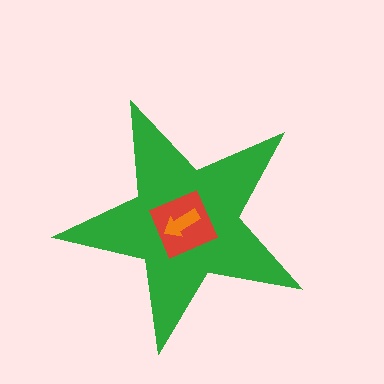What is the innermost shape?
The orange arrow.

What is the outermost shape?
The green star.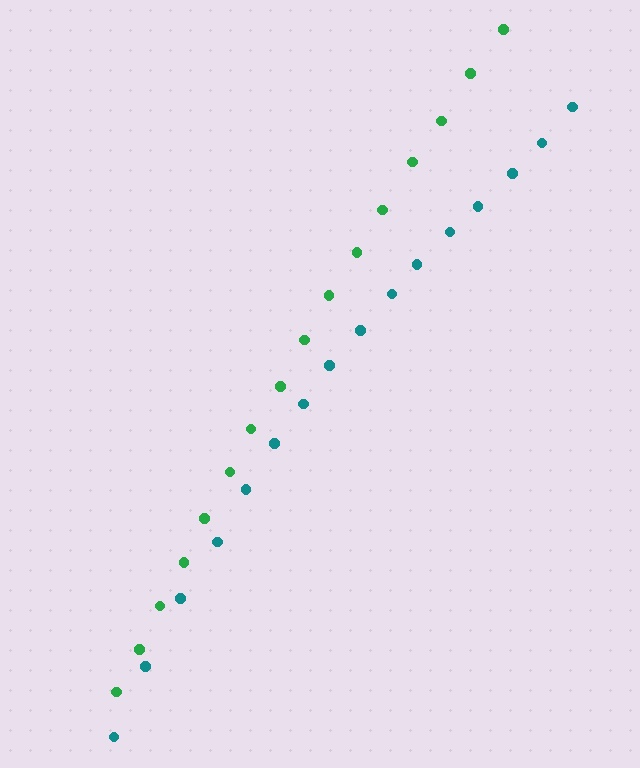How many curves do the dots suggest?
There are 2 distinct paths.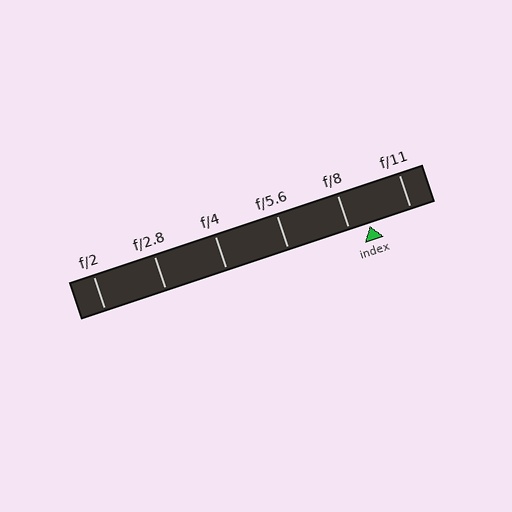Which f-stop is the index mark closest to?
The index mark is closest to f/8.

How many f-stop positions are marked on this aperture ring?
There are 6 f-stop positions marked.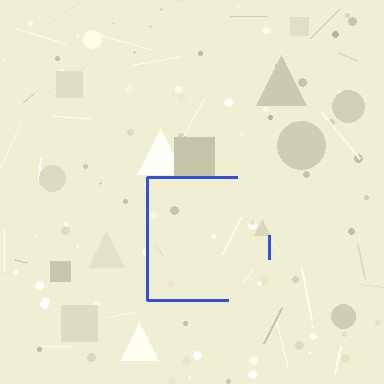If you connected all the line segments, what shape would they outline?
They would outline a square.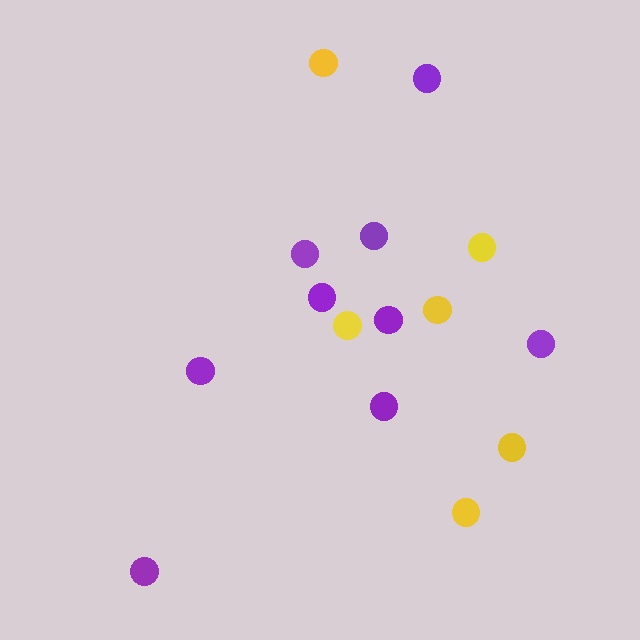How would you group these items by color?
There are 2 groups: one group of purple circles (9) and one group of yellow circles (6).